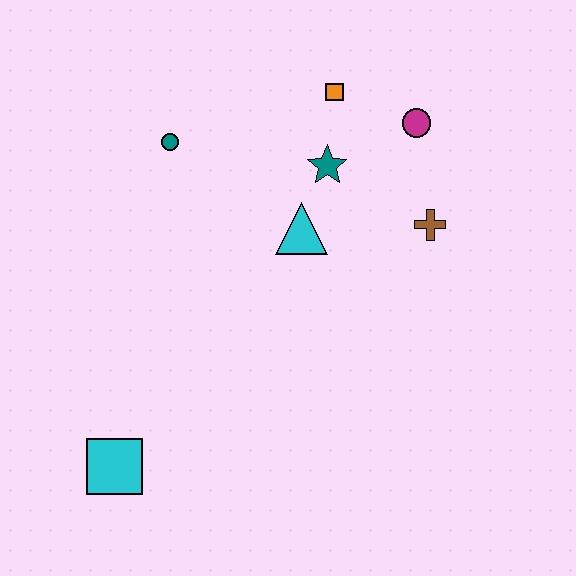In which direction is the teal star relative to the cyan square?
The teal star is above the cyan square.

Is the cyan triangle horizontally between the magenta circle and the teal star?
No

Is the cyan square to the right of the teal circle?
No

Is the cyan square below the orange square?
Yes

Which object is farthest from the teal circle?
The cyan square is farthest from the teal circle.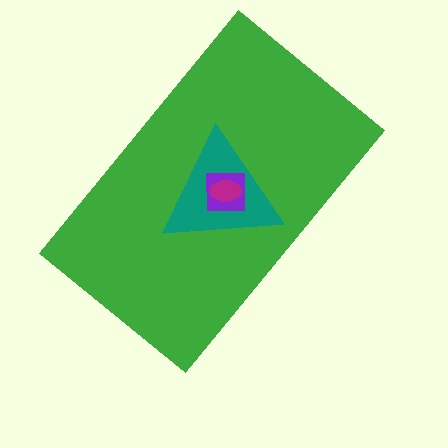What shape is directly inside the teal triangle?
The purple square.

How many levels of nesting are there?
4.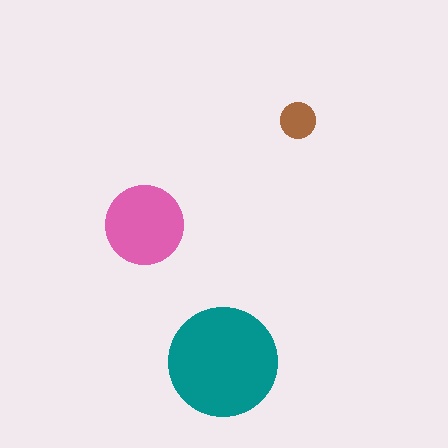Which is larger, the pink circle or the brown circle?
The pink one.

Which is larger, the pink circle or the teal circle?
The teal one.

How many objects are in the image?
There are 3 objects in the image.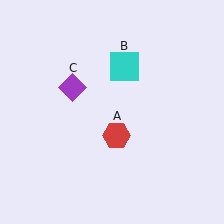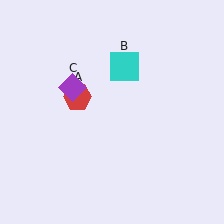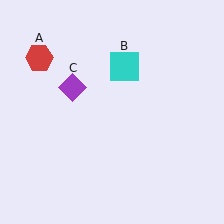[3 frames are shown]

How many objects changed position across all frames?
1 object changed position: red hexagon (object A).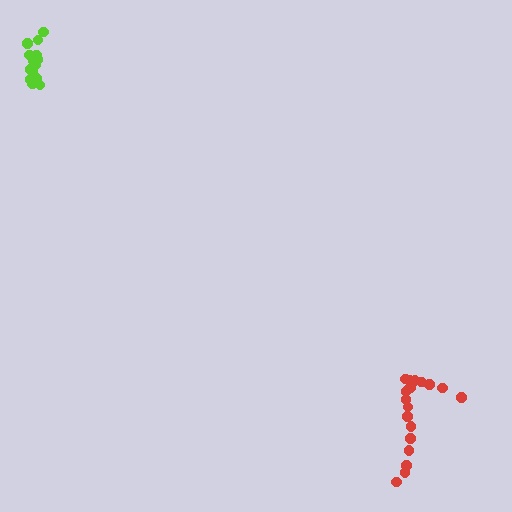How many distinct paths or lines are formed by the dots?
There are 2 distinct paths.